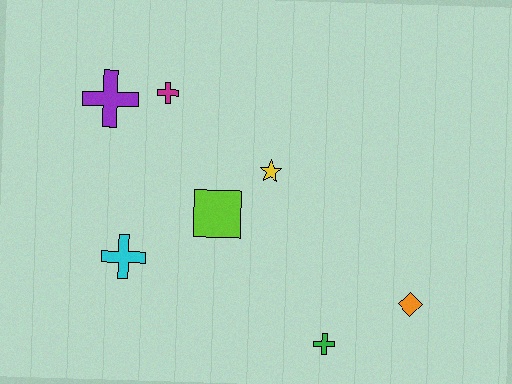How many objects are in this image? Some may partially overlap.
There are 7 objects.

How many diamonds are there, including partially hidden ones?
There is 1 diamond.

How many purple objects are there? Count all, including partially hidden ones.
There is 1 purple object.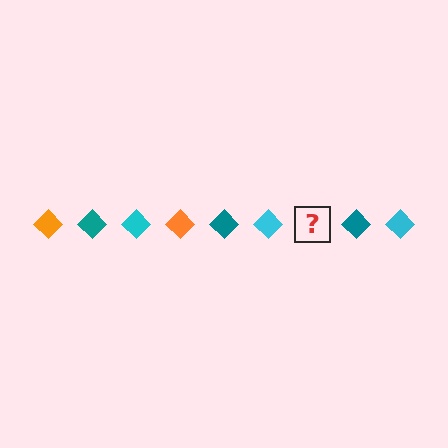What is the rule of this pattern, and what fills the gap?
The rule is that the pattern cycles through orange, teal, cyan diamonds. The gap should be filled with an orange diamond.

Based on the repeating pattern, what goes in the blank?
The blank should be an orange diamond.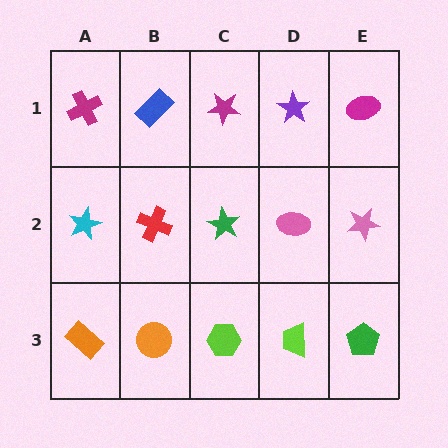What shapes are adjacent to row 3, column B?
A red cross (row 2, column B), an orange rectangle (row 3, column A), a lime hexagon (row 3, column C).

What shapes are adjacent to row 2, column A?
A magenta cross (row 1, column A), an orange rectangle (row 3, column A), a red cross (row 2, column B).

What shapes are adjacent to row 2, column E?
A magenta ellipse (row 1, column E), a green pentagon (row 3, column E), a pink ellipse (row 2, column D).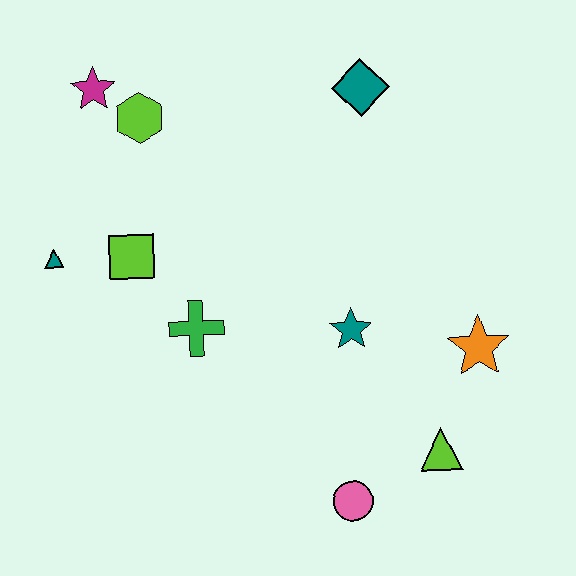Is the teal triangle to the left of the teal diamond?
Yes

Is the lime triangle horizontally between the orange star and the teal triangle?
Yes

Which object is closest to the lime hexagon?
The magenta star is closest to the lime hexagon.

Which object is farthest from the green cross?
The teal diamond is farthest from the green cross.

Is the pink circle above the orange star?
No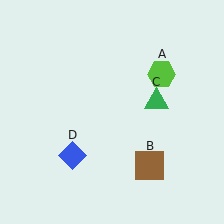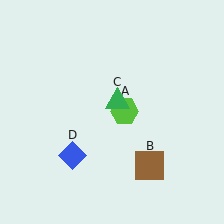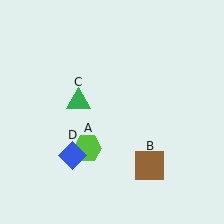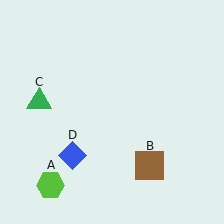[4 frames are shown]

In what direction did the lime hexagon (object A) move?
The lime hexagon (object A) moved down and to the left.